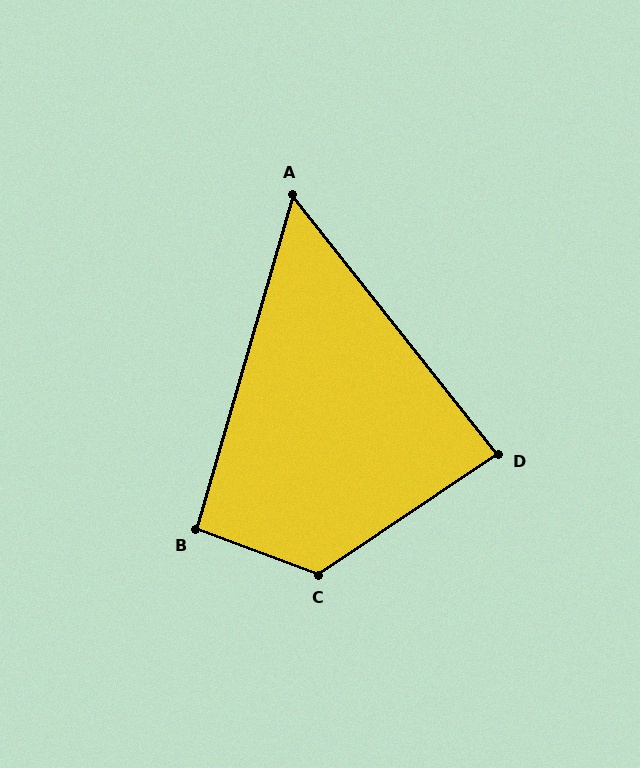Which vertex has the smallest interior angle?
A, at approximately 55 degrees.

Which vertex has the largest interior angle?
C, at approximately 125 degrees.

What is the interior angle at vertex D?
Approximately 86 degrees (approximately right).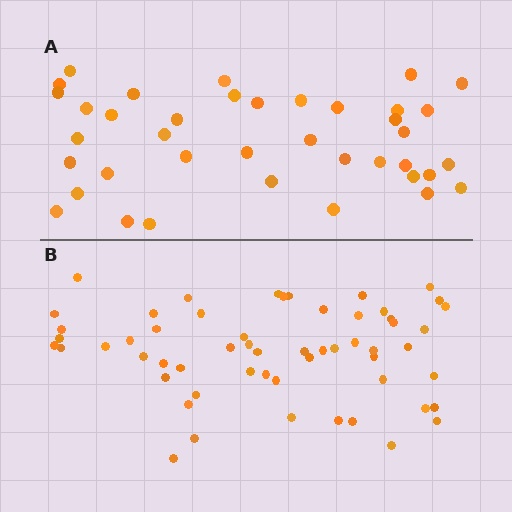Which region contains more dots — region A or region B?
Region B (the bottom region) has more dots.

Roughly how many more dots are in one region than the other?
Region B has approximately 20 more dots than region A.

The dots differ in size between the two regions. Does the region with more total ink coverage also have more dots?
No. Region A has more total ink coverage because its dots are larger, but region B actually contains more individual dots. Total area can be misleading — the number of items is what matters here.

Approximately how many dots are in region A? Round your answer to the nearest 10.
About 40 dots. (The exact count is 39, which rounds to 40.)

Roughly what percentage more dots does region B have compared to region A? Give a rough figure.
About 45% more.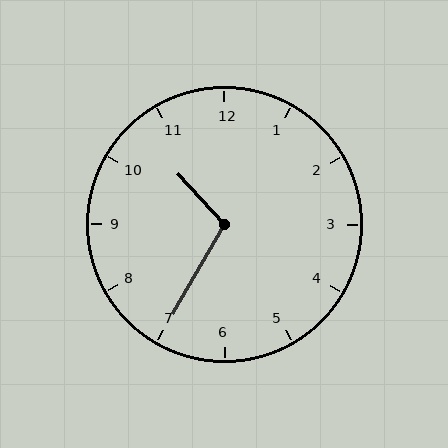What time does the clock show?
10:35.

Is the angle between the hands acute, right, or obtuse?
It is obtuse.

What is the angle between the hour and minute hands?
Approximately 108 degrees.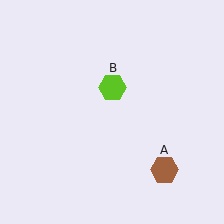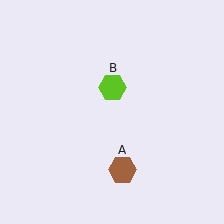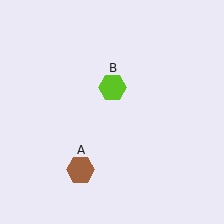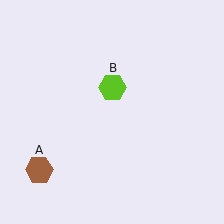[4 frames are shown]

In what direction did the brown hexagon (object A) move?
The brown hexagon (object A) moved left.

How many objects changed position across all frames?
1 object changed position: brown hexagon (object A).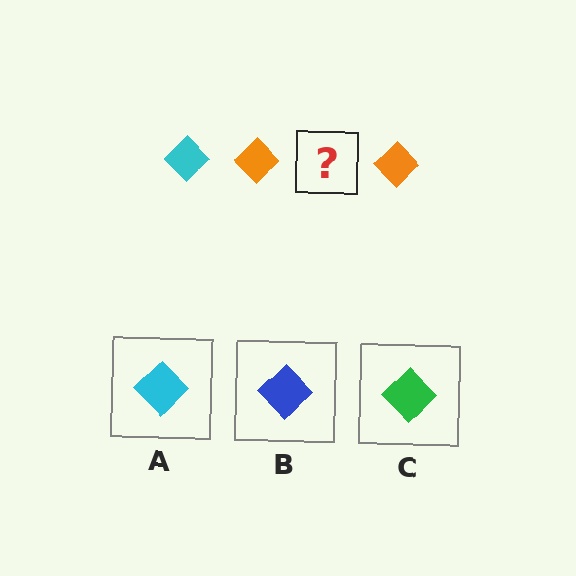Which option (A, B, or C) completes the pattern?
A.